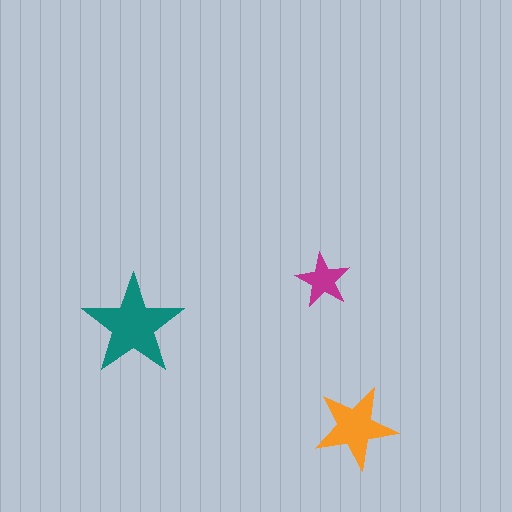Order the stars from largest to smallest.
the teal one, the orange one, the magenta one.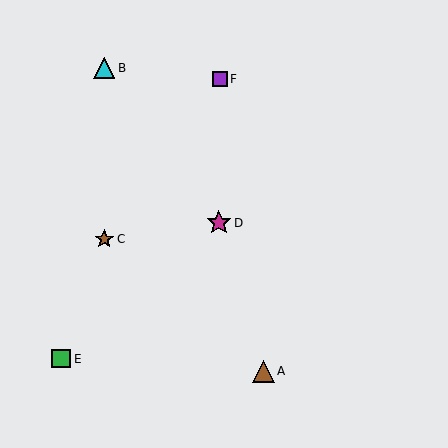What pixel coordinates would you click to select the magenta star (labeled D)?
Click at (219, 223) to select the magenta star D.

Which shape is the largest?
The magenta star (labeled D) is the largest.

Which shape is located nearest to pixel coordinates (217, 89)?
The purple square (labeled F) at (220, 79) is nearest to that location.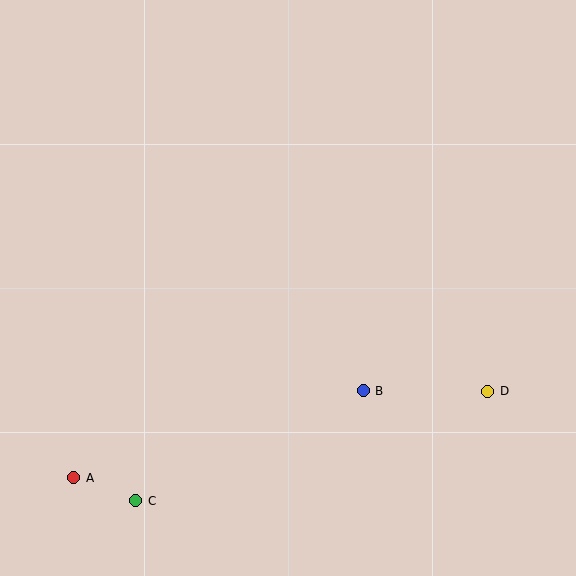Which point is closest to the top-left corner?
Point A is closest to the top-left corner.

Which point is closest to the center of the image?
Point B at (363, 391) is closest to the center.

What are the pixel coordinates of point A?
Point A is at (74, 478).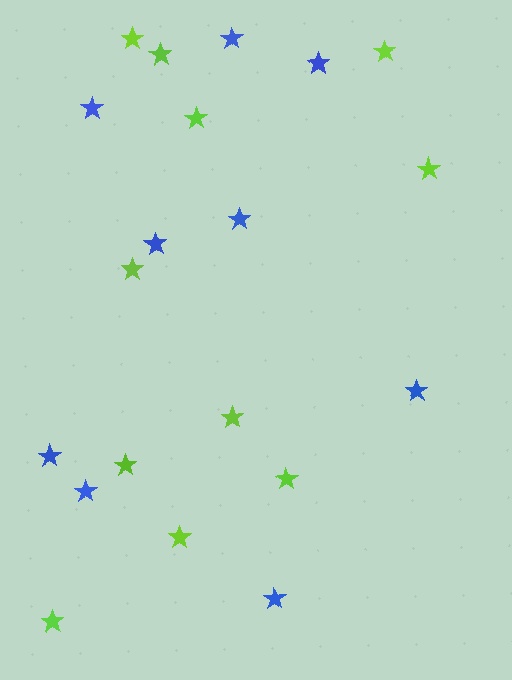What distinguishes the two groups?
There are 2 groups: one group of lime stars (11) and one group of blue stars (9).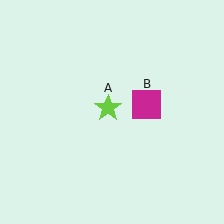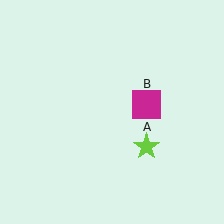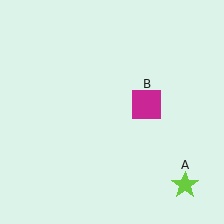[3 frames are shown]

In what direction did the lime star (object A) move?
The lime star (object A) moved down and to the right.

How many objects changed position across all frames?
1 object changed position: lime star (object A).